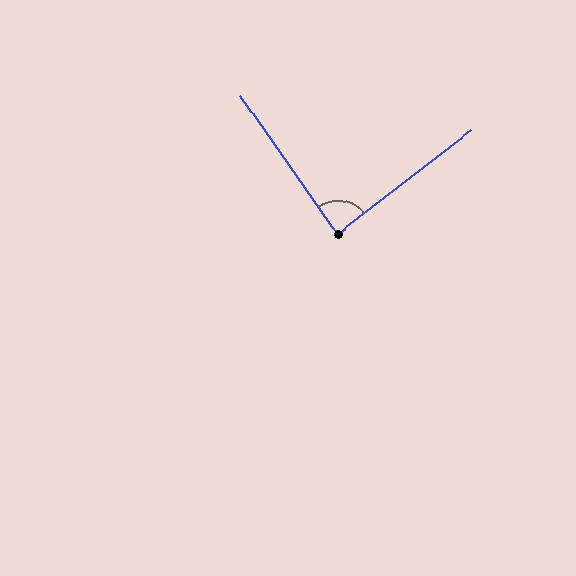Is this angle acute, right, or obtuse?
It is approximately a right angle.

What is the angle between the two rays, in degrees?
Approximately 87 degrees.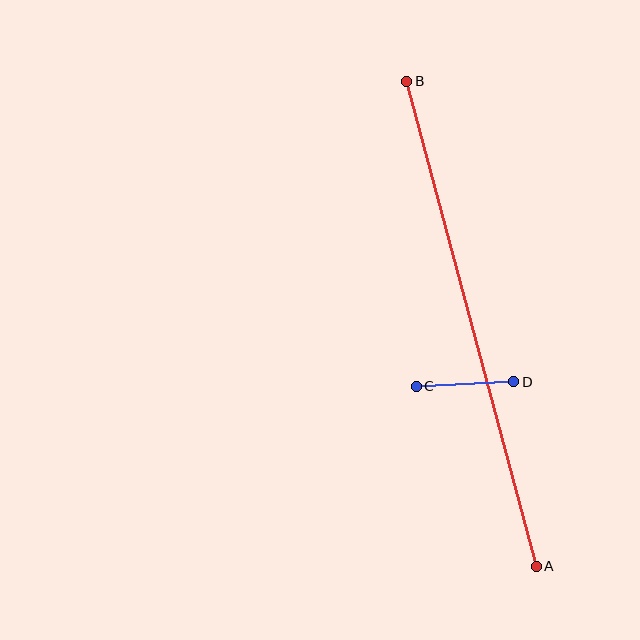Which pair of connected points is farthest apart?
Points A and B are farthest apart.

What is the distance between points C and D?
The distance is approximately 97 pixels.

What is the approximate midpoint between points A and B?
The midpoint is at approximately (471, 324) pixels.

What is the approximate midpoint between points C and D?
The midpoint is at approximately (465, 384) pixels.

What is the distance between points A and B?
The distance is approximately 502 pixels.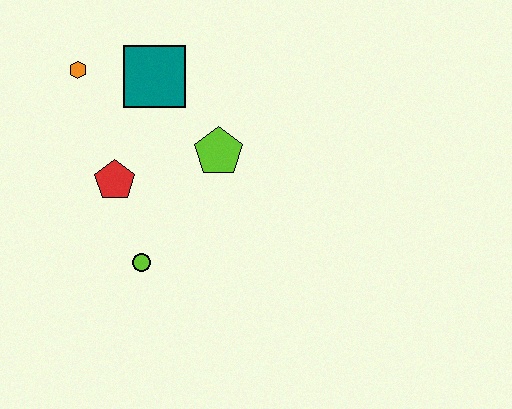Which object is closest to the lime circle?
The red pentagon is closest to the lime circle.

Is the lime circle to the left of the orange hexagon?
No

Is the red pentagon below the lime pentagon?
Yes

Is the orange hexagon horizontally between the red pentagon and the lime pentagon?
No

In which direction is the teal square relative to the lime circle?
The teal square is above the lime circle.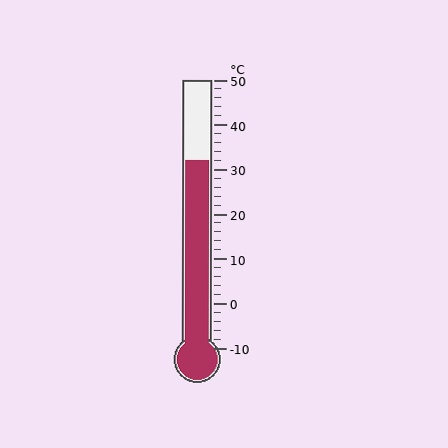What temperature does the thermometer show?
The thermometer shows approximately 32°C.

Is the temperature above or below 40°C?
The temperature is below 40°C.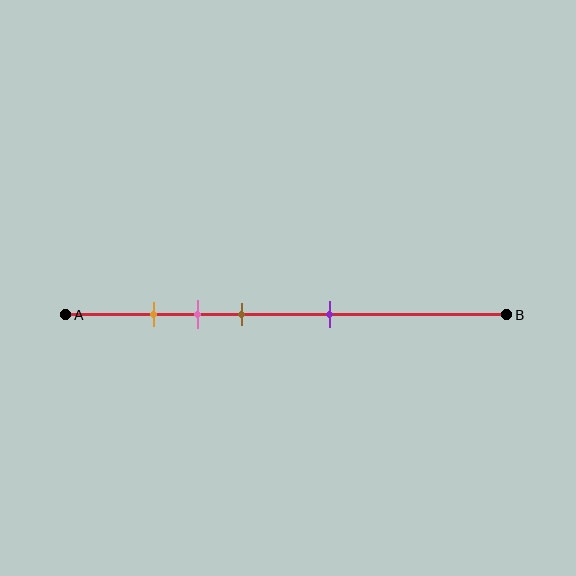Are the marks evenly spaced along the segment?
No, the marks are not evenly spaced.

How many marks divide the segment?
There are 4 marks dividing the segment.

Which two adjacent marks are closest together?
The orange and pink marks are the closest adjacent pair.